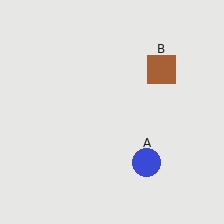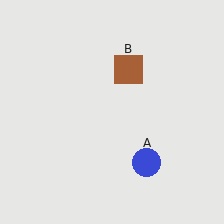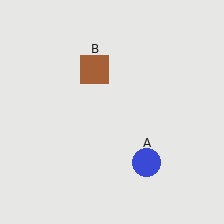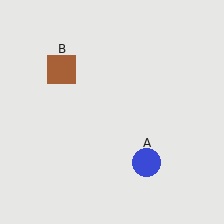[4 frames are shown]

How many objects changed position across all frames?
1 object changed position: brown square (object B).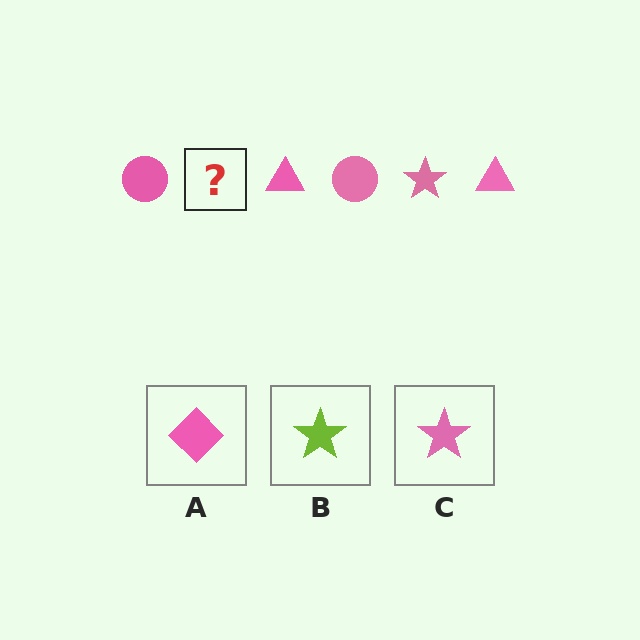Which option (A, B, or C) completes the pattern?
C.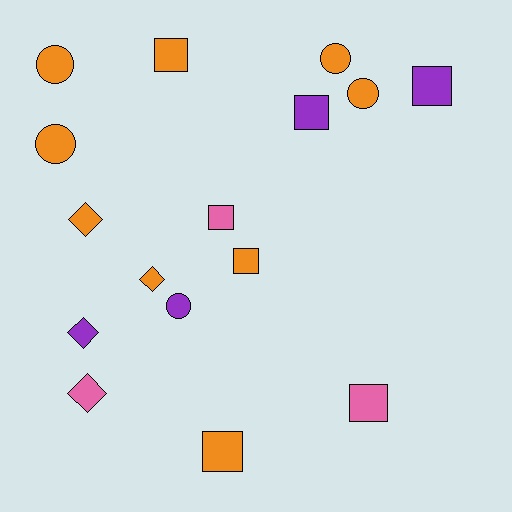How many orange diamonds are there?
There are 2 orange diamonds.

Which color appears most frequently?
Orange, with 9 objects.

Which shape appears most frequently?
Square, with 7 objects.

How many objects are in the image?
There are 16 objects.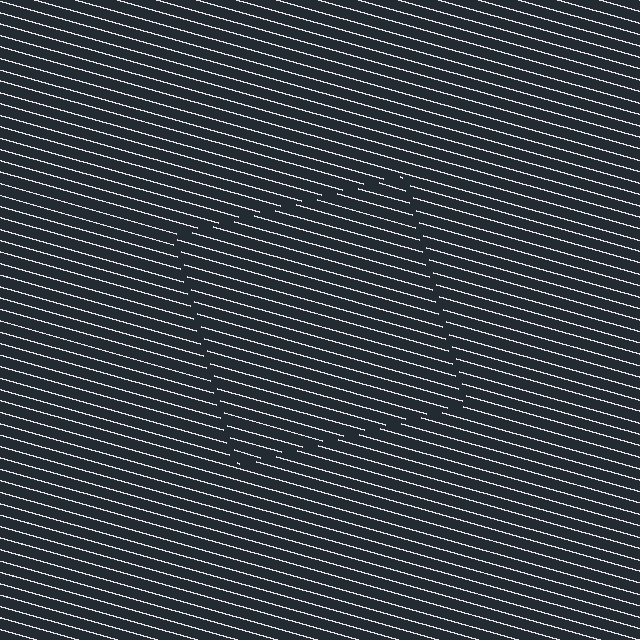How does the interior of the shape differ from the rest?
The interior of the shape contains the same grating, shifted by half a period — the contour is defined by the phase discontinuity where line-ends from the inner and outer gratings abut.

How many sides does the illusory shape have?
4 sides — the line-ends trace a square.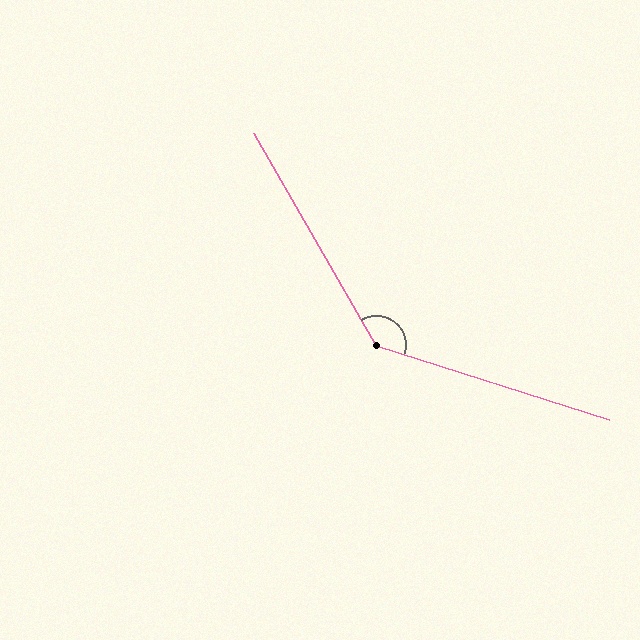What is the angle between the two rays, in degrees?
Approximately 138 degrees.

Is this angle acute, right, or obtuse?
It is obtuse.